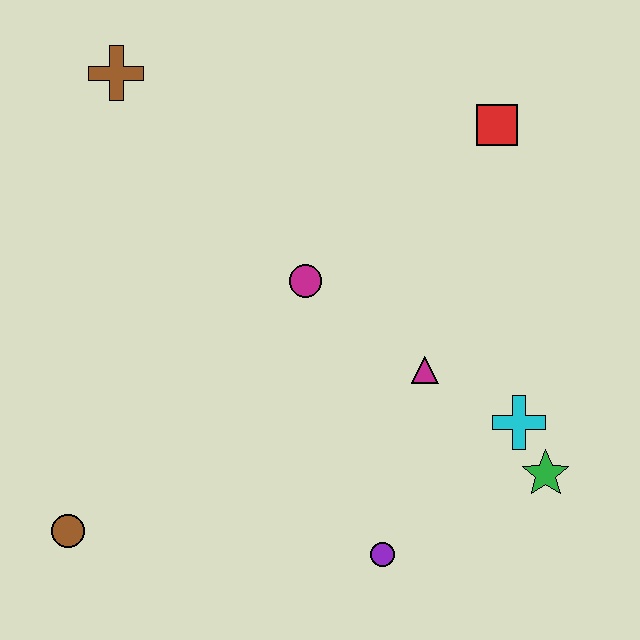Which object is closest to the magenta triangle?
The cyan cross is closest to the magenta triangle.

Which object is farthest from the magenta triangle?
The brown cross is farthest from the magenta triangle.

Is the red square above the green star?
Yes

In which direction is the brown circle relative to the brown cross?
The brown circle is below the brown cross.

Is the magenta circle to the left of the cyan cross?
Yes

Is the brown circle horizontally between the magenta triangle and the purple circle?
No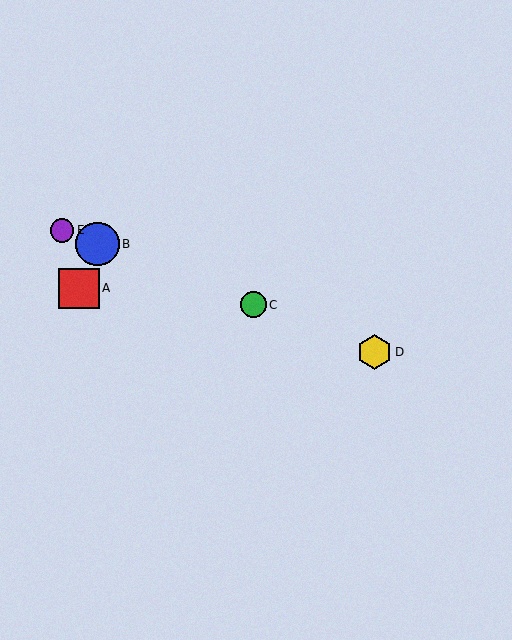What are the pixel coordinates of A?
Object A is at (79, 289).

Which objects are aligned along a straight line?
Objects B, C, D, E are aligned along a straight line.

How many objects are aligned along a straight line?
4 objects (B, C, D, E) are aligned along a straight line.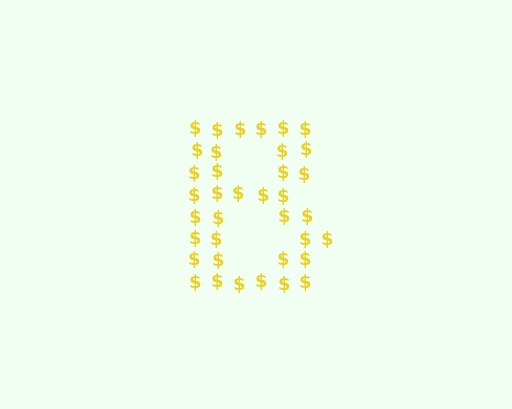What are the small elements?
The small elements are dollar signs.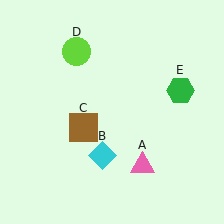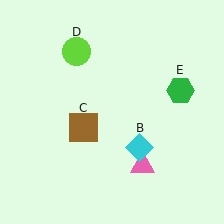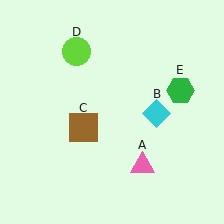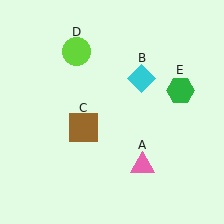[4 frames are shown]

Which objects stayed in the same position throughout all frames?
Pink triangle (object A) and brown square (object C) and lime circle (object D) and green hexagon (object E) remained stationary.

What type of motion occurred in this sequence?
The cyan diamond (object B) rotated counterclockwise around the center of the scene.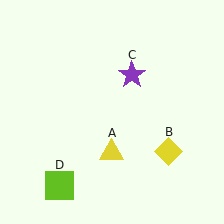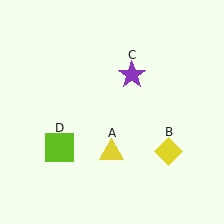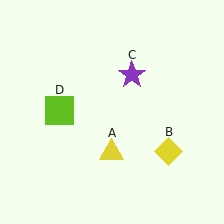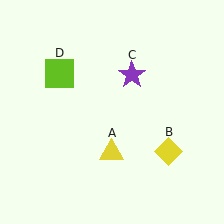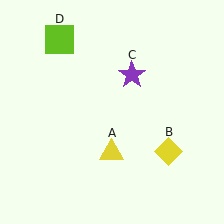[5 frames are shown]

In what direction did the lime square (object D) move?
The lime square (object D) moved up.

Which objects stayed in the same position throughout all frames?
Yellow triangle (object A) and yellow diamond (object B) and purple star (object C) remained stationary.